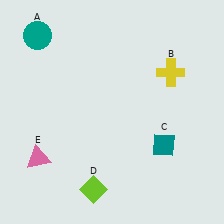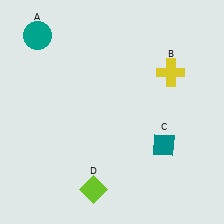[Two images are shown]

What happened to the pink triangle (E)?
The pink triangle (E) was removed in Image 2. It was in the bottom-left area of Image 1.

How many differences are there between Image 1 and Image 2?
There is 1 difference between the two images.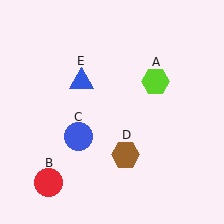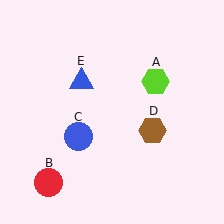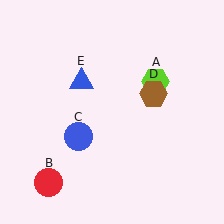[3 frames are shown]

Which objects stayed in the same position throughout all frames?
Lime hexagon (object A) and red circle (object B) and blue circle (object C) and blue triangle (object E) remained stationary.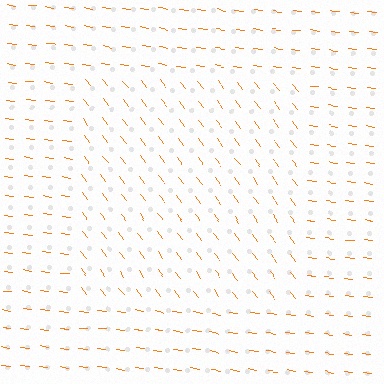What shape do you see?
I see a rectangle.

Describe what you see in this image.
The image is filled with small orange line segments. A rectangle region in the image has lines oriented differently from the surrounding lines, creating a visible texture boundary.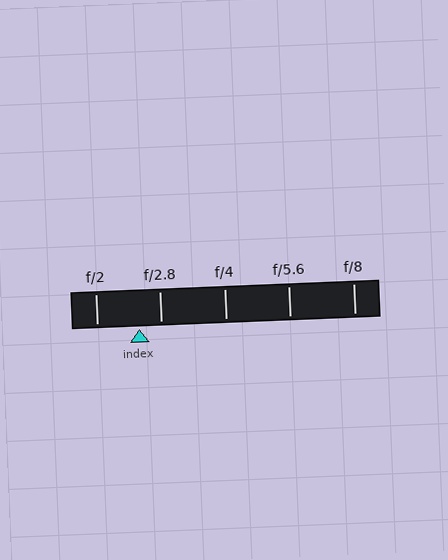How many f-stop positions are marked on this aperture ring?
There are 5 f-stop positions marked.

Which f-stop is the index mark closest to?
The index mark is closest to f/2.8.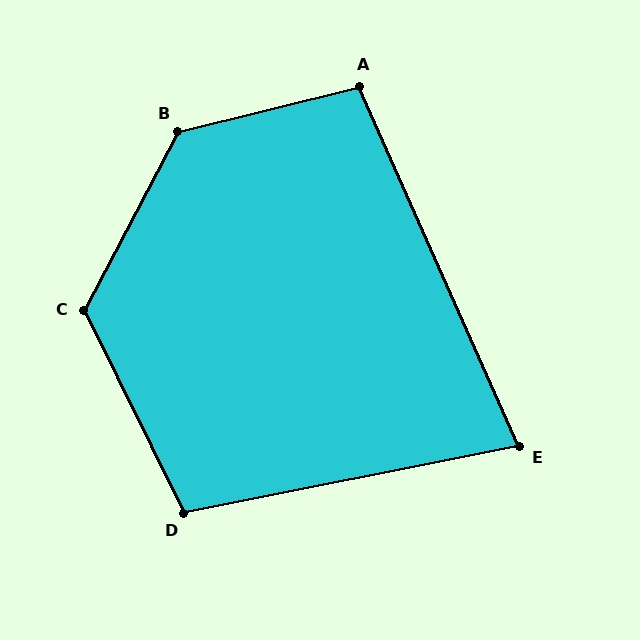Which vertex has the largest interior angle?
B, at approximately 131 degrees.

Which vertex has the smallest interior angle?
E, at approximately 77 degrees.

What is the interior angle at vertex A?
Approximately 100 degrees (obtuse).